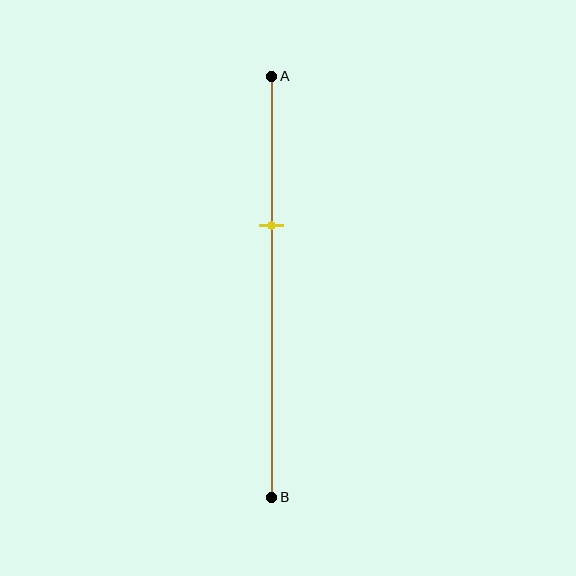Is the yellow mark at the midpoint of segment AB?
No, the mark is at about 35% from A, not at the 50% midpoint.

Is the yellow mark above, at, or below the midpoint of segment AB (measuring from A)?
The yellow mark is above the midpoint of segment AB.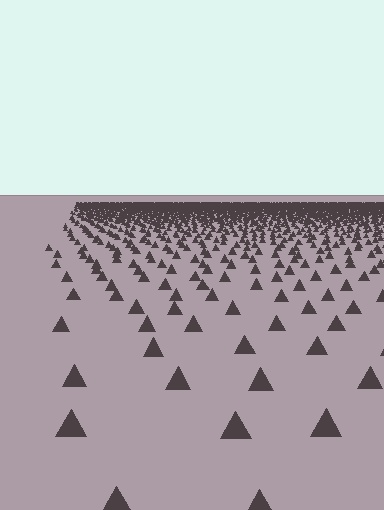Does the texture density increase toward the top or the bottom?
Density increases toward the top.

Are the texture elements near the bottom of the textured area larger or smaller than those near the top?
Larger. Near the bottom, elements are closer to the viewer and appear at a bigger on-screen size.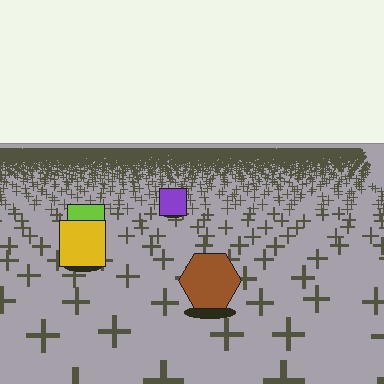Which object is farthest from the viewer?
The purple square is farthest from the viewer. It appears smaller and the ground texture around it is denser.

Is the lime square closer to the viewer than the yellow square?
No. The yellow square is closer — you can tell from the texture gradient: the ground texture is coarser near it.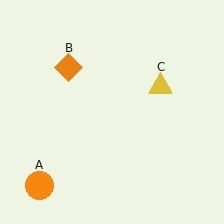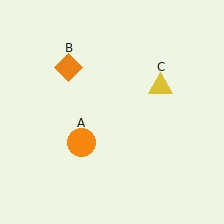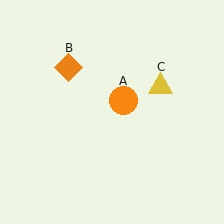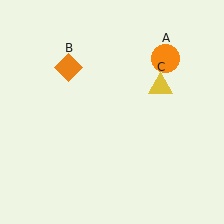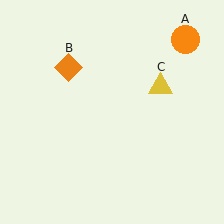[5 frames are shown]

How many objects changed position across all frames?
1 object changed position: orange circle (object A).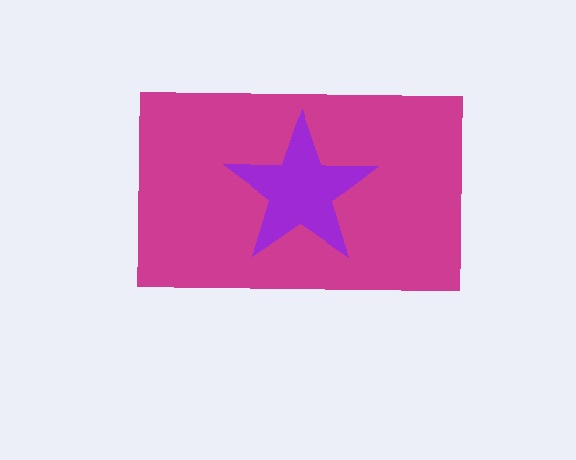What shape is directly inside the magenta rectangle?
The purple star.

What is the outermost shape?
The magenta rectangle.